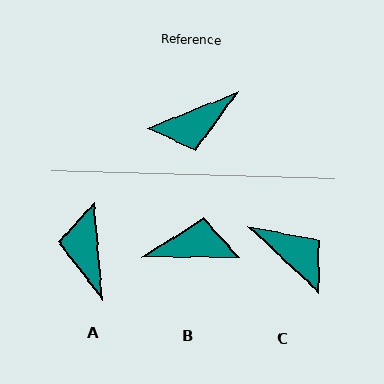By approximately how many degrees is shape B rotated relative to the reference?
Approximately 158 degrees counter-clockwise.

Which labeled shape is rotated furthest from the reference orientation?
B, about 158 degrees away.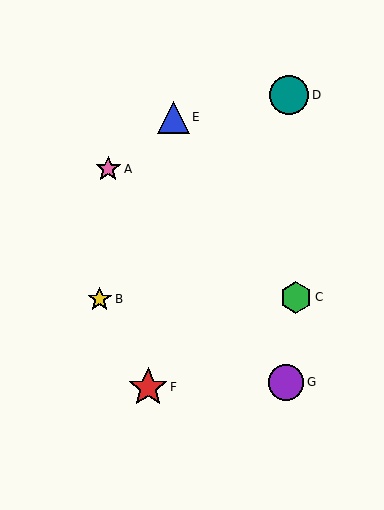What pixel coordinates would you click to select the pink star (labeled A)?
Click at (108, 169) to select the pink star A.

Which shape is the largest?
The teal circle (labeled D) is the largest.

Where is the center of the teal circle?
The center of the teal circle is at (289, 95).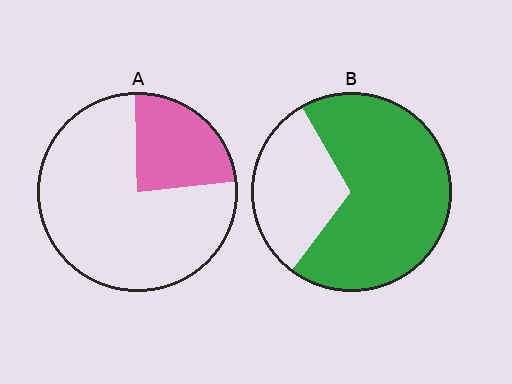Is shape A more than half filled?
No.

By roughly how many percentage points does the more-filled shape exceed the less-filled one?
By roughly 45 percentage points (B over A).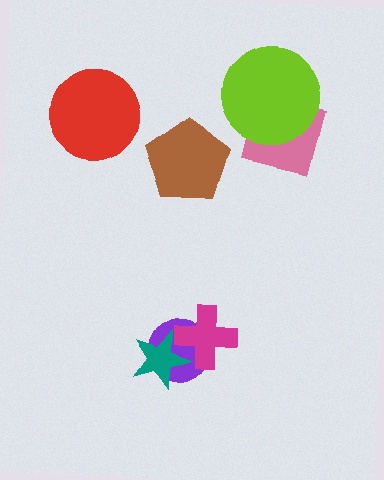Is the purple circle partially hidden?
Yes, it is partially covered by another shape.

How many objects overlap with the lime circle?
1 object overlaps with the lime circle.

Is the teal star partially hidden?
Yes, it is partially covered by another shape.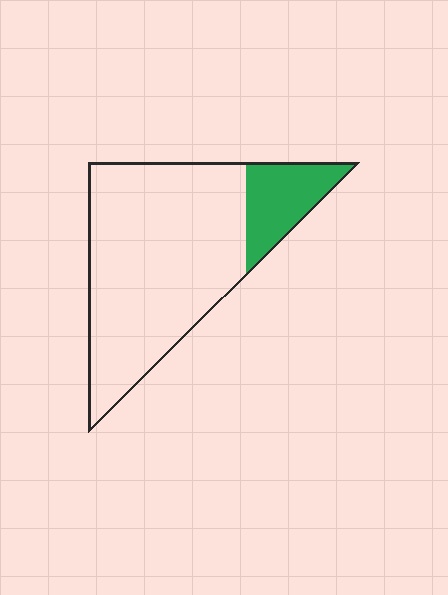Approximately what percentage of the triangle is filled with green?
Approximately 20%.